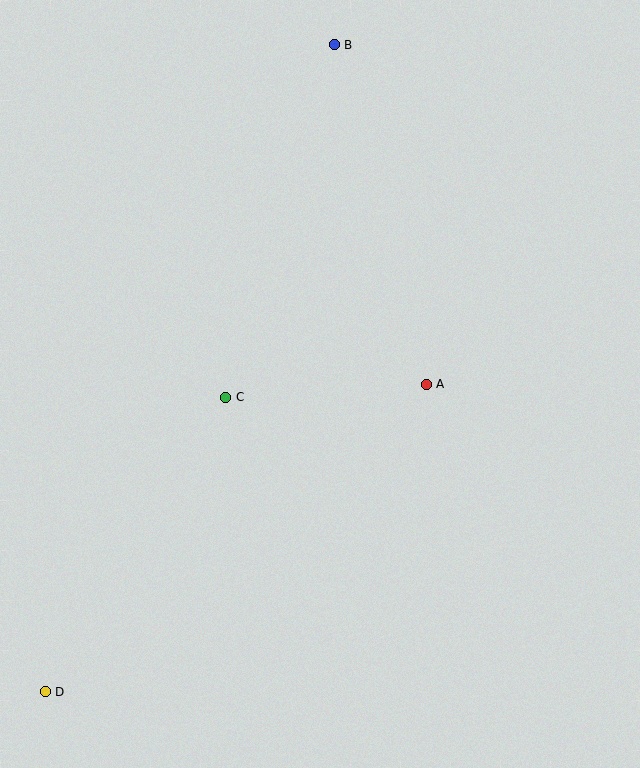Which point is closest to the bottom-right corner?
Point A is closest to the bottom-right corner.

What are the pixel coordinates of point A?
Point A is at (426, 384).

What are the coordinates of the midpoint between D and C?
The midpoint between D and C is at (135, 544).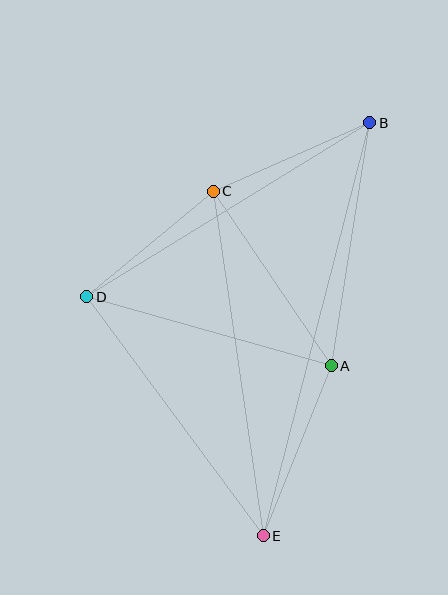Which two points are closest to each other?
Points C and D are closest to each other.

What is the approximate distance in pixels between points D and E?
The distance between D and E is approximately 297 pixels.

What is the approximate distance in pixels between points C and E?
The distance between C and E is approximately 348 pixels.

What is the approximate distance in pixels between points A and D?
The distance between A and D is approximately 254 pixels.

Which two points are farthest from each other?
Points B and E are farthest from each other.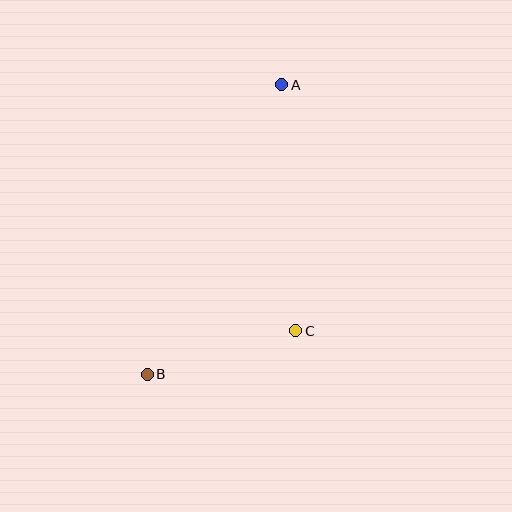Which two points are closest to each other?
Points B and C are closest to each other.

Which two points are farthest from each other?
Points A and B are farthest from each other.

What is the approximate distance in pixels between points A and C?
The distance between A and C is approximately 246 pixels.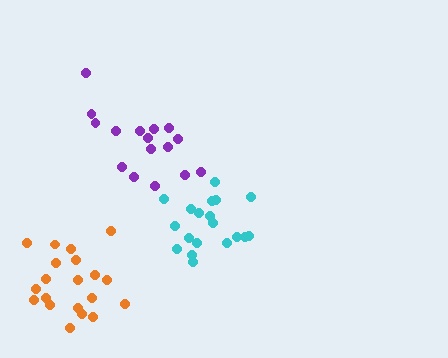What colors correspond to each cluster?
The clusters are colored: purple, cyan, orange.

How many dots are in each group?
Group 1: 16 dots, Group 2: 19 dots, Group 3: 20 dots (55 total).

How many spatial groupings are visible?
There are 3 spatial groupings.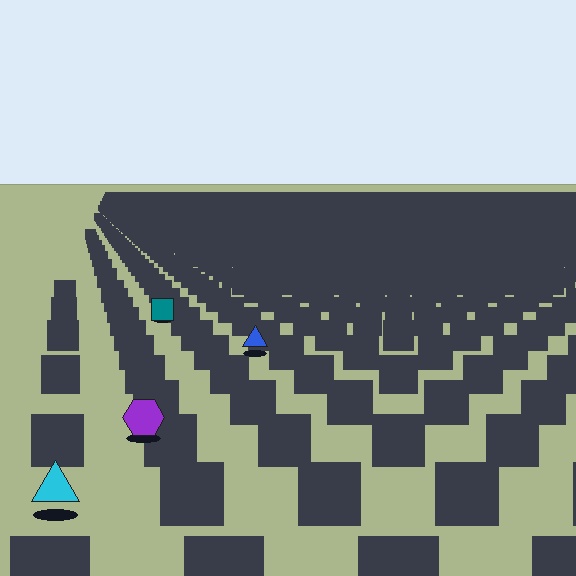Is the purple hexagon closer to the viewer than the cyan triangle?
No. The cyan triangle is closer — you can tell from the texture gradient: the ground texture is coarser near it.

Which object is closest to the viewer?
The cyan triangle is closest. The texture marks near it are larger and more spread out.